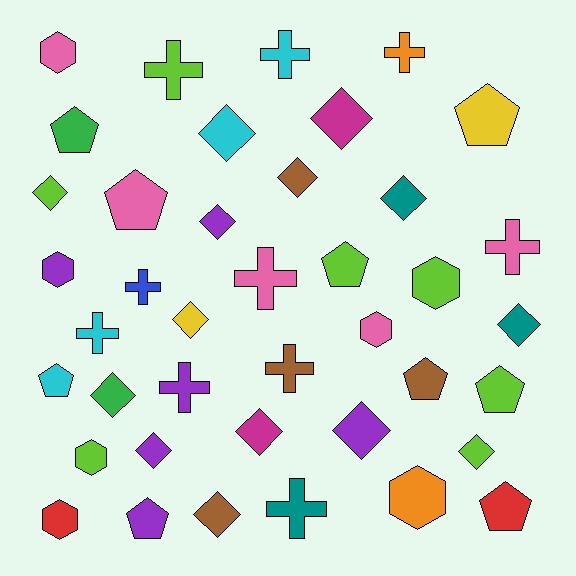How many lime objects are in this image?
There are 7 lime objects.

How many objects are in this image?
There are 40 objects.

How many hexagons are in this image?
There are 7 hexagons.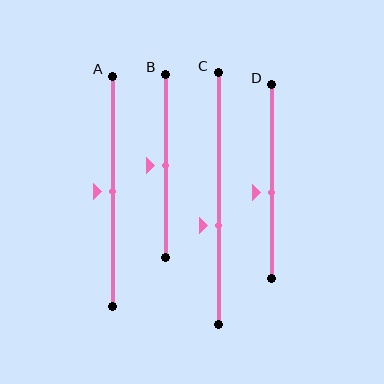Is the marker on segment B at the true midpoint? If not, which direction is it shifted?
Yes, the marker on segment B is at the true midpoint.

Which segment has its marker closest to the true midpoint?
Segment A has its marker closest to the true midpoint.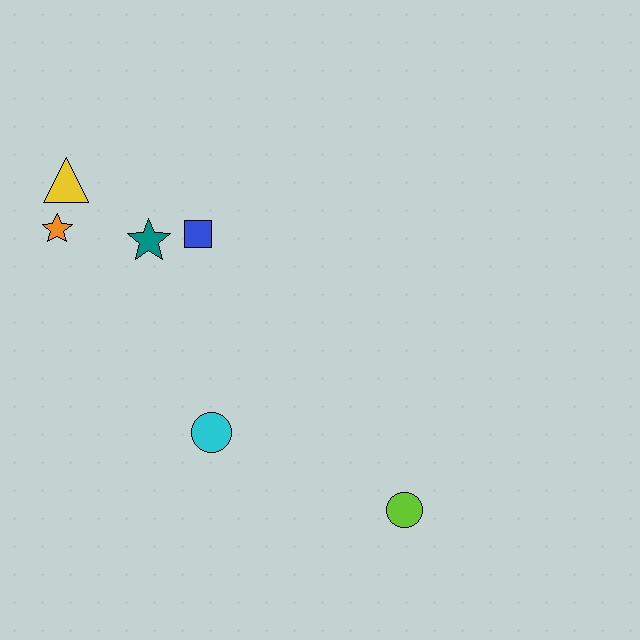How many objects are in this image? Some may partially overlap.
There are 6 objects.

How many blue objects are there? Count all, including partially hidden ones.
There is 1 blue object.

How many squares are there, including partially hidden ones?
There is 1 square.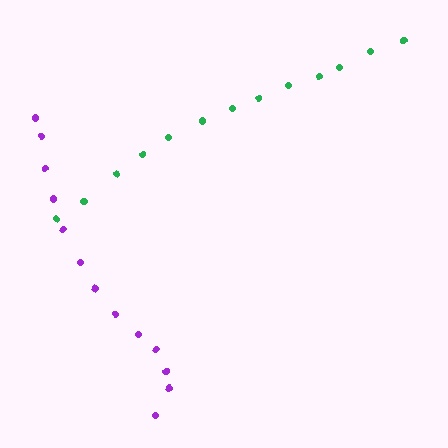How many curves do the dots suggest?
There are 2 distinct paths.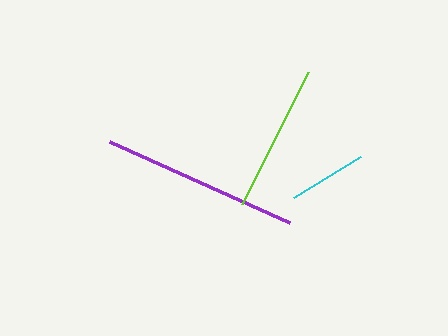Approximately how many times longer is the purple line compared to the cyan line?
The purple line is approximately 2.5 times the length of the cyan line.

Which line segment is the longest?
The purple line is the longest at approximately 198 pixels.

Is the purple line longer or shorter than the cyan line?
The purple line is longer than the cyan line.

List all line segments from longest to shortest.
From longest to shortest: purple, lime, cyan.